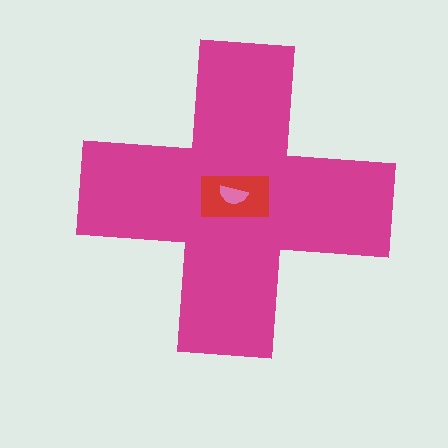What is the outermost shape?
The magenta cross.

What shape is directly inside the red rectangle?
The pink semicircle.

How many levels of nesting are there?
3.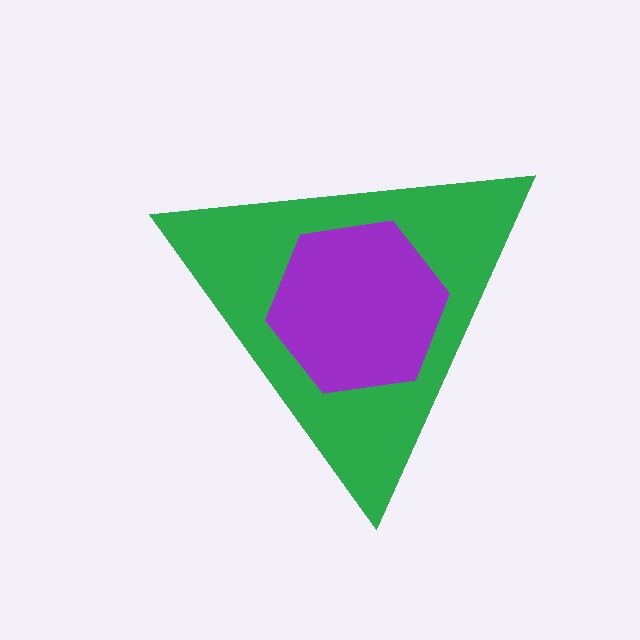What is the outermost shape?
The green triangle.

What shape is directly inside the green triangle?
The purple hexagon.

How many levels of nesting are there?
2.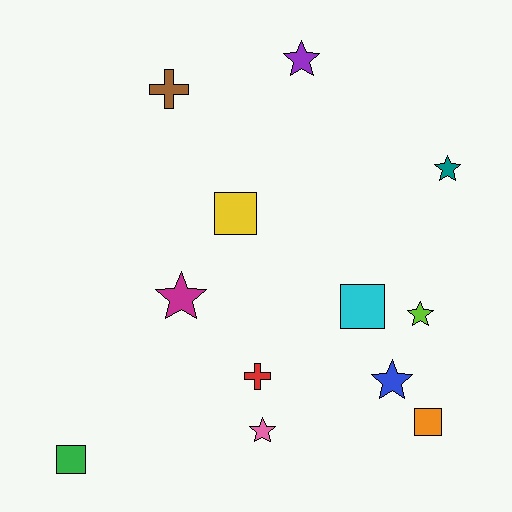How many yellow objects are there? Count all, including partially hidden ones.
There is 1 yellow object.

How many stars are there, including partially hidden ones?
There are 6 stars.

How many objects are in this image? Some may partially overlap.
There are 12 objects.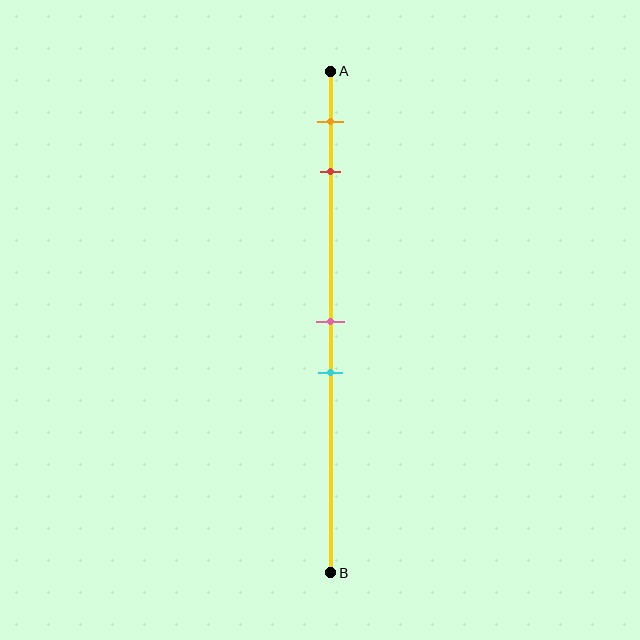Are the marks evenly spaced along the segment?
No, the marks are not evenly spaced.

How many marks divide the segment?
There are 4 marks dividing the segment.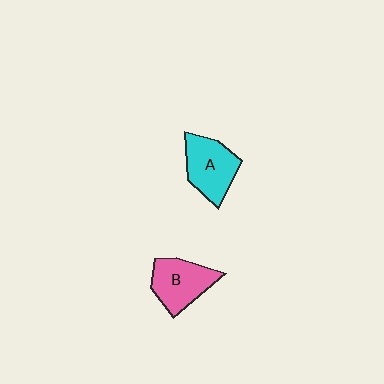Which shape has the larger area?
Shape A (cyan).